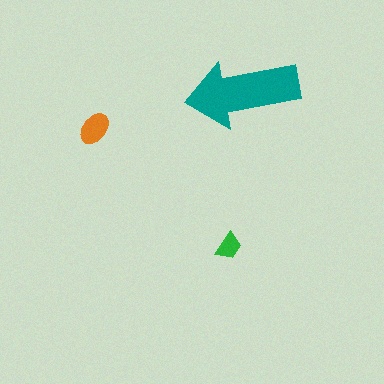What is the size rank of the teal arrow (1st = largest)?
1st.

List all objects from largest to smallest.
The teal arrow, the orange ellipse, the green trapezoid.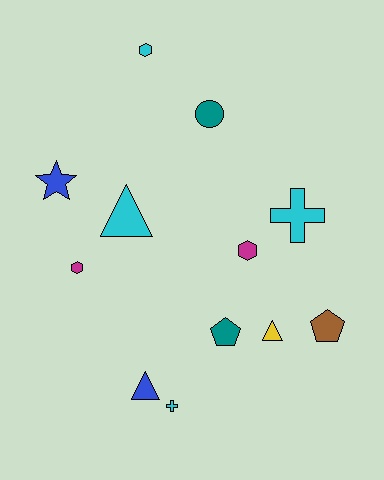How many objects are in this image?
There are 12 objects.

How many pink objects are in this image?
There are no pink objects.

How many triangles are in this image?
There are 3 triangles.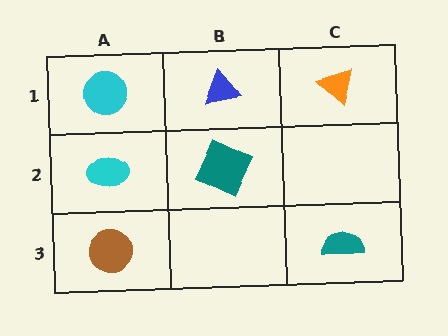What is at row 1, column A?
A cyan circle.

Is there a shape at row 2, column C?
No, that cell is empty.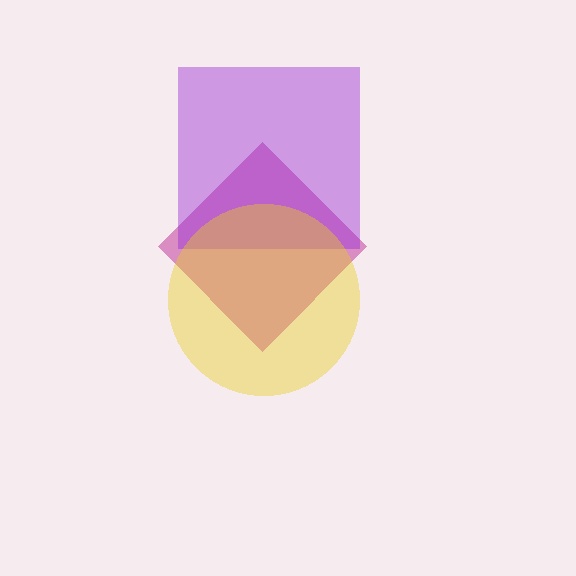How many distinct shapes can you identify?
There are 3 distinct shapes: a magenta diamond, a purple square, a yellow circle.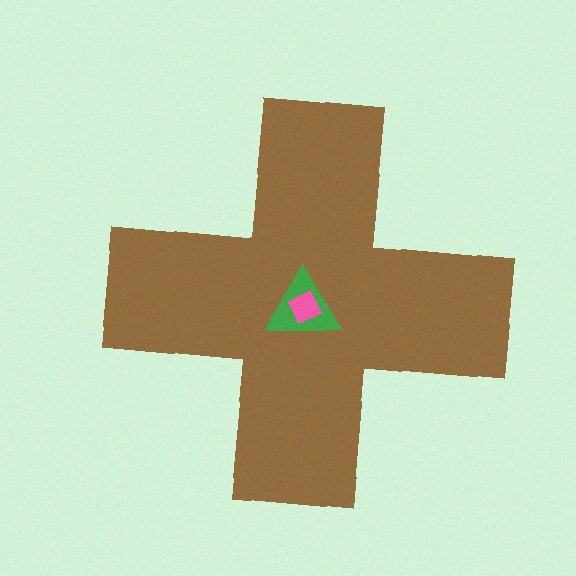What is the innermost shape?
The pink diamond.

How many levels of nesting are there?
3.